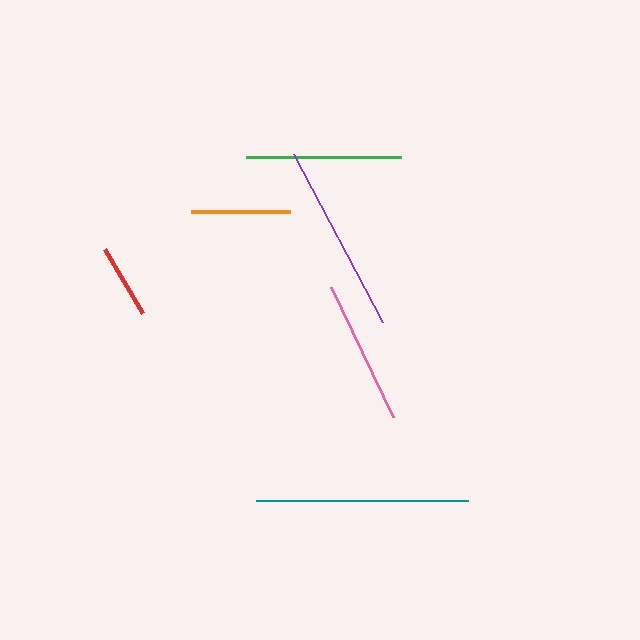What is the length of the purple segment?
The purple segment is approximately 190 pixels long.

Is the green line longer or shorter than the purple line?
The purple line is longer than the green line.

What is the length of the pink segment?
The pink segment is approximately 144 pixels long.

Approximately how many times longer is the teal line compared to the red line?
The teal line is approximately 2.9 times the length of the red line.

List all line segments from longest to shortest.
From longest to shortest: teal, purple, green, pink, orange, red.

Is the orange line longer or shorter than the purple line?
The purple line is longer than the orange line.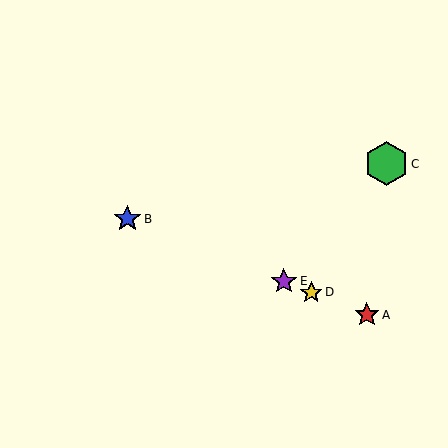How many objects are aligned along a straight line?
4 objects (A, B, D, E) are aligned along a straight line.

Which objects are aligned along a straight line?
Objects A, B, D, E are aligned along a straight line.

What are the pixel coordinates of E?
Object E is at (284, 281).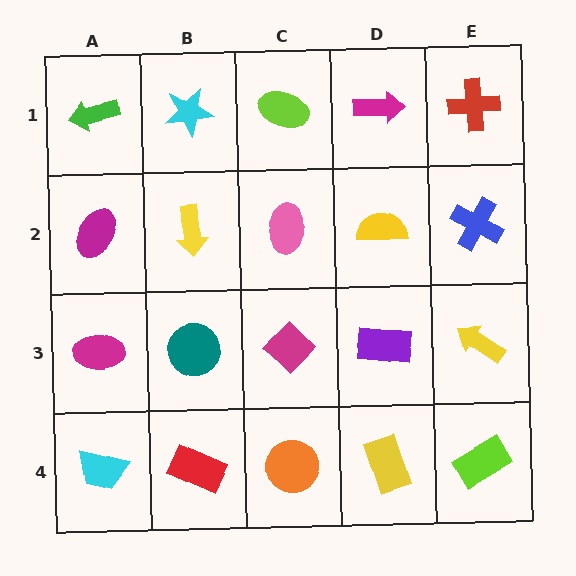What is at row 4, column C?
An orange circle.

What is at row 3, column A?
A magenta ellipse.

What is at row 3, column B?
A teal circle.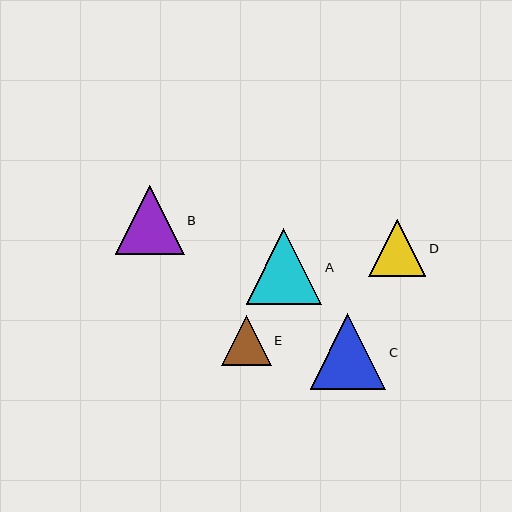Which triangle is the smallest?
Triangle E is the smallest with a size of approximately 50 pixels.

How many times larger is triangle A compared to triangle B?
Triangle A is approximately 1.1 times the size of triangle B.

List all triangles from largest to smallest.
From largest to smallest: C, A, B, D, E.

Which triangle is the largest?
Triangle C is the largest with a size of approximately 76 pixels.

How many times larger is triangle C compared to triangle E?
Triangle C is approximately 1.5 times the size of triangle E.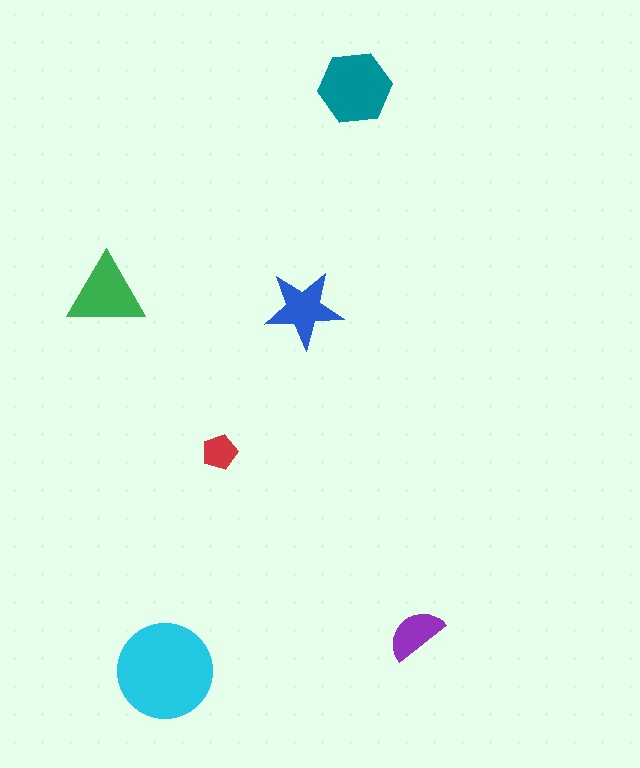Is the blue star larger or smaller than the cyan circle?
Smaller.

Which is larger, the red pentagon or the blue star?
The blue star.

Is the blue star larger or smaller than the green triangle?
Smaller.